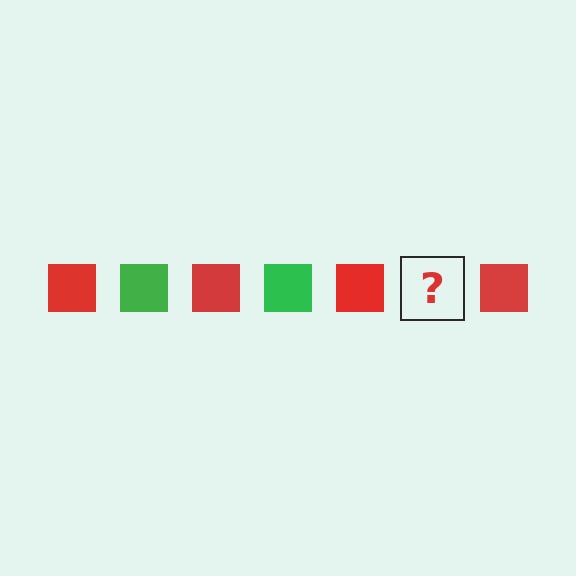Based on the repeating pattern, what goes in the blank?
The blank should be a green square.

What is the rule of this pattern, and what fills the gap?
The rule is that the pattern cycles through red, green squares. The gap should be filled with a green square.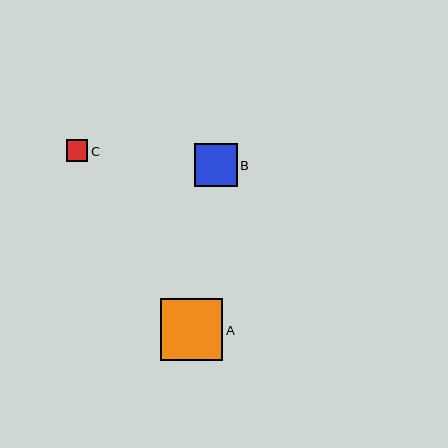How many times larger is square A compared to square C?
Square A is approximately 2.9 times the size of square C.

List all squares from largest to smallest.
From largest to smallest: A, B, C.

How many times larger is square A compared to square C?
Square A is approximately 2.9 times the size of square C.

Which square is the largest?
Square A is the largest with a size of approximately 62 pixels.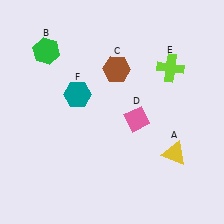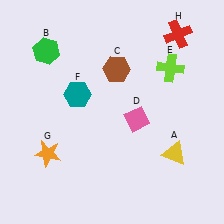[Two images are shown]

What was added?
An orange star (G), a red cross (H) were added in Image 2.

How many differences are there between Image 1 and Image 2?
There are 2 differences between the two images.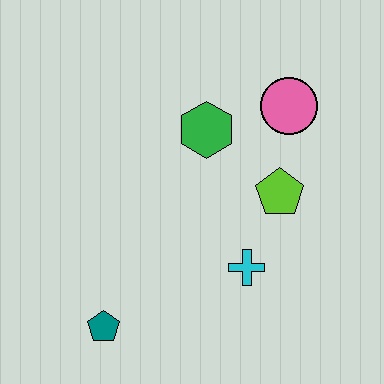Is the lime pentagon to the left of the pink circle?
Yes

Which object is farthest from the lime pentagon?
The teal pentagon is farthest from the lime pentagon.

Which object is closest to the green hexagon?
The pink circle is closest to the green hexagon.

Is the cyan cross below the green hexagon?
Yes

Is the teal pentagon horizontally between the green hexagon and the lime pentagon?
No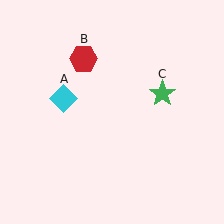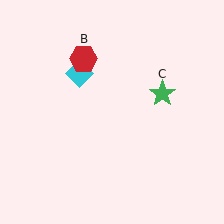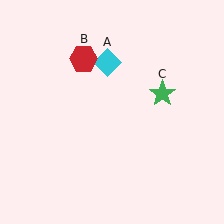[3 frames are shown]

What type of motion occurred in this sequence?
The cyan diamond (object A) rotated clockwise around the center of the scene.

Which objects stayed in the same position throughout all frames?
Red hexagon (object B) and green star (object C) remained stationary.